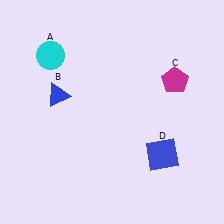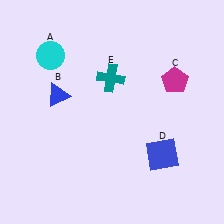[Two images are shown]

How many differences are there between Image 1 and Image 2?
There is 1 difference between the two images.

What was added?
A teal cross (E) was added in Image 2.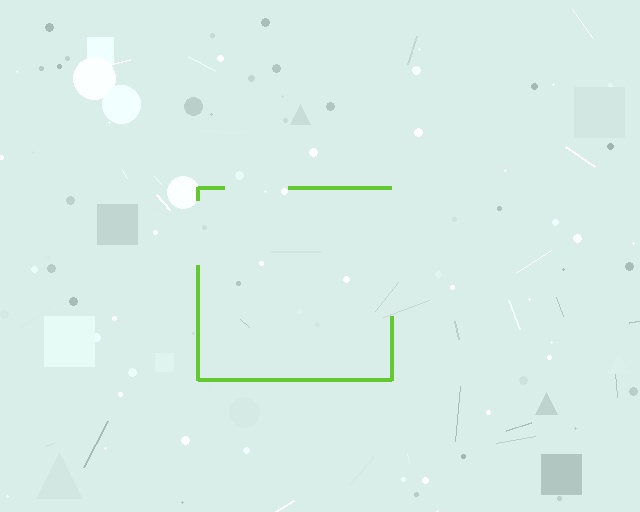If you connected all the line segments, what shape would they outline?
They would outline a square.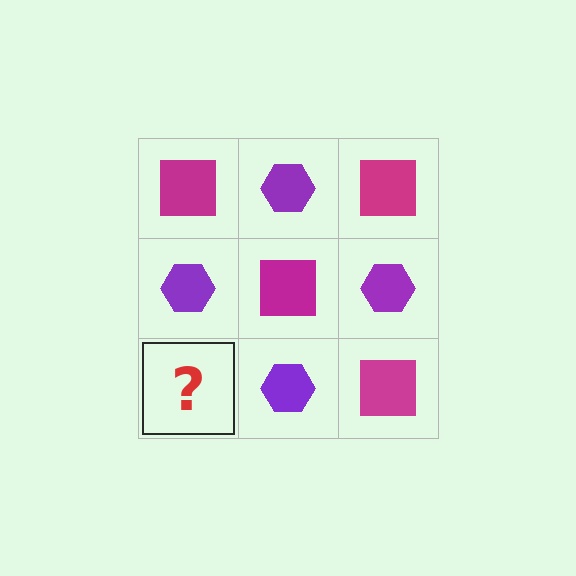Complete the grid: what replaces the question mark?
The question mark should be replaced with a magenta square.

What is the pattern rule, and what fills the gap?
The rule is that it alternates magenta square and purple hexagon in a checkerboard pattern. The gap should be filled with a magenta square.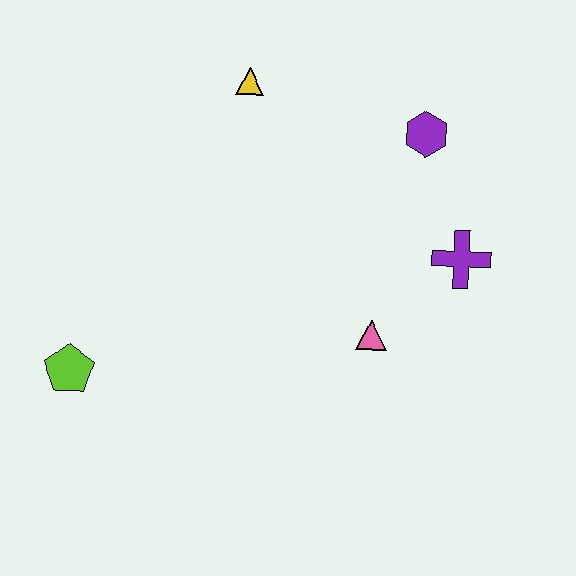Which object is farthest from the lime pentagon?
The purple hexagon is farthest from the lime pentagon.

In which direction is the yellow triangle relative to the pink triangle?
The yellow triangle is above the pink triangle.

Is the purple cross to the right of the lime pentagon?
Yes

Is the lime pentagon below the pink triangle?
Yes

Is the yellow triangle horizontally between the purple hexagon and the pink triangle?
No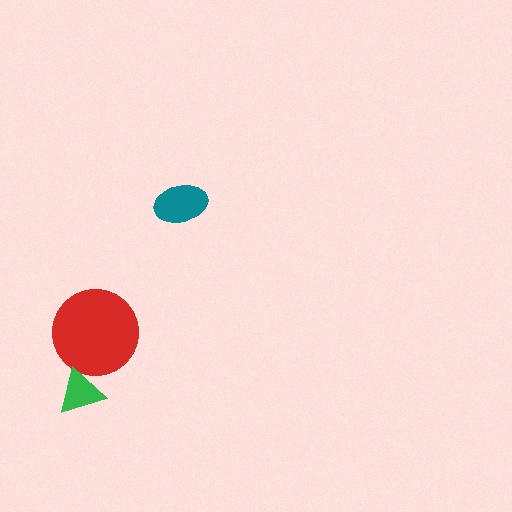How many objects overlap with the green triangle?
1 object overlaps with the green triangle.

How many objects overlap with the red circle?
1 object overlaps with the red circle.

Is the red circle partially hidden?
Yes, it is partially covered by another shape.